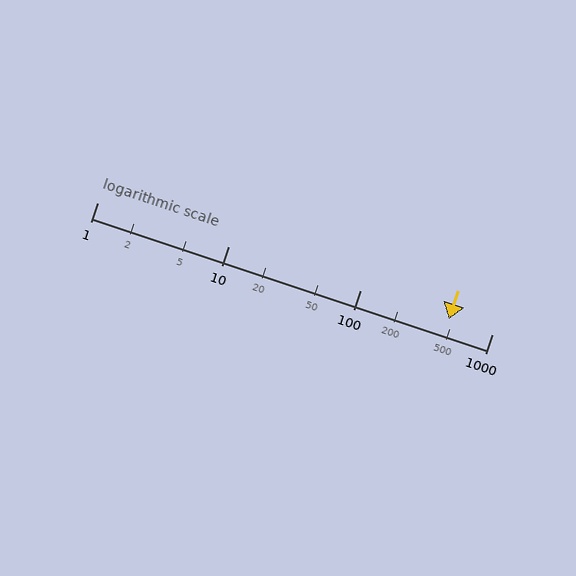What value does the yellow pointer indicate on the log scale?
The pointer indicates approximately 470.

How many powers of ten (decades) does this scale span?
The scale spans 3 decades, from 1 to 1000.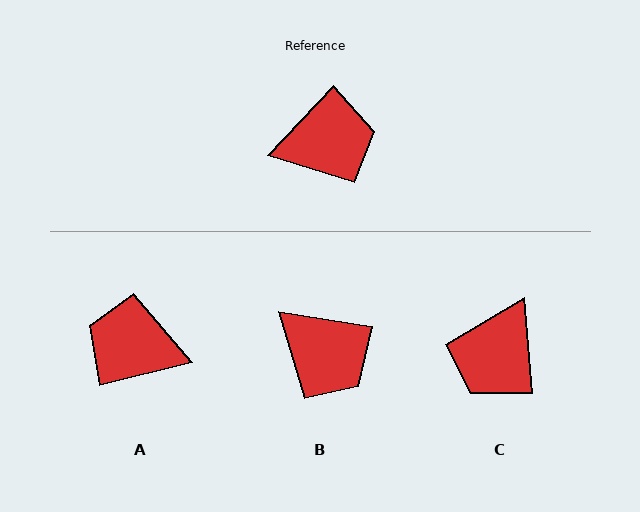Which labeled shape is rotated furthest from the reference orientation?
A, about 148 degrees away.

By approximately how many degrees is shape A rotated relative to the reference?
Approximately 148 degrees counter-clockwise.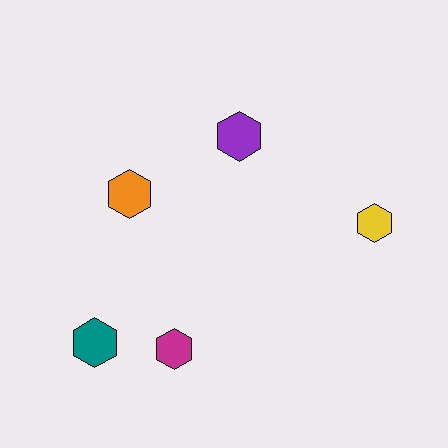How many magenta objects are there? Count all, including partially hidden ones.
There is 1 magenta object.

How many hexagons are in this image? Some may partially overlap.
There are 5 hexagons.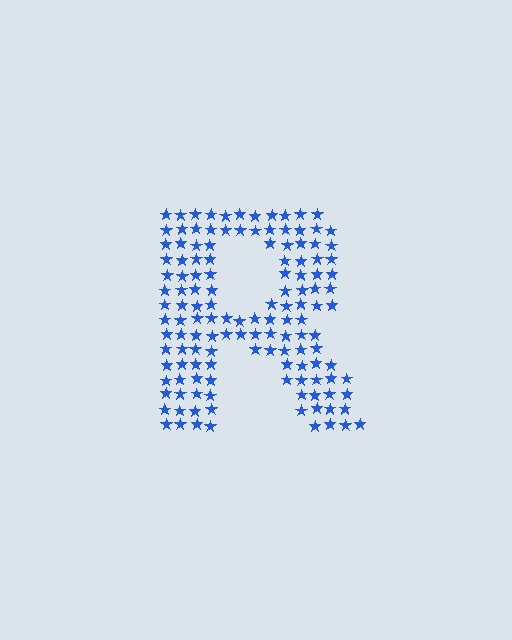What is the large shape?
The large shape is the letter R.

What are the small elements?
The small elements are stars.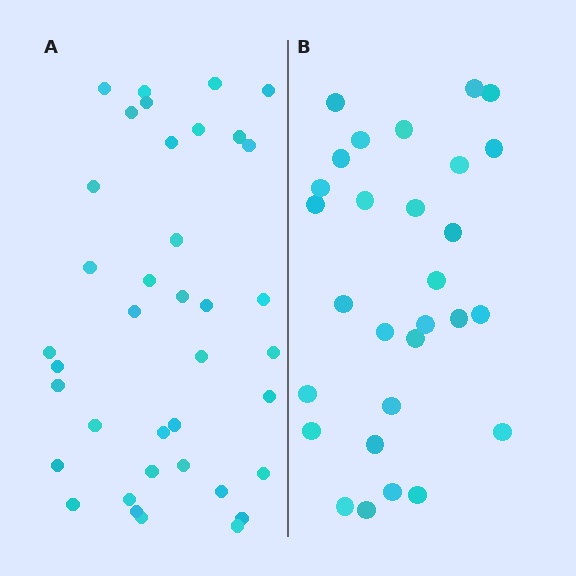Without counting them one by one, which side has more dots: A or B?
Region A (the left region) has more dots.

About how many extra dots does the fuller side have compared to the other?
Region A has roughly 8 or so more dots than region B.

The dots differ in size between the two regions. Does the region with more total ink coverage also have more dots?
No. Region B has more total ink coverage because its dots are larger, but region A actually contains more individual dots. Total area can be misleading — the number of items is what matters here.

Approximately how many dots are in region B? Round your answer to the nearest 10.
About 30 dots. (The exact count is 29, which rounds to 30.)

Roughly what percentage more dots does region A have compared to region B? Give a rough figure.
About 30% more.